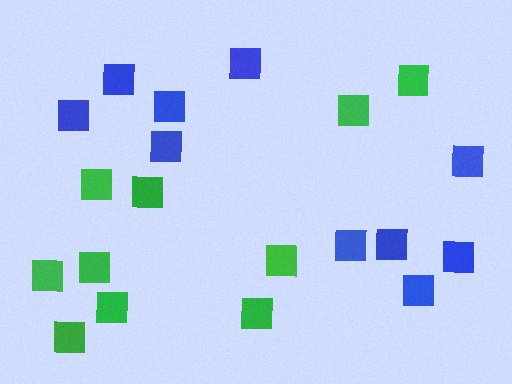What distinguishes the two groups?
There are 2 groups: one group of blue squares (10) and one group of green squares (10).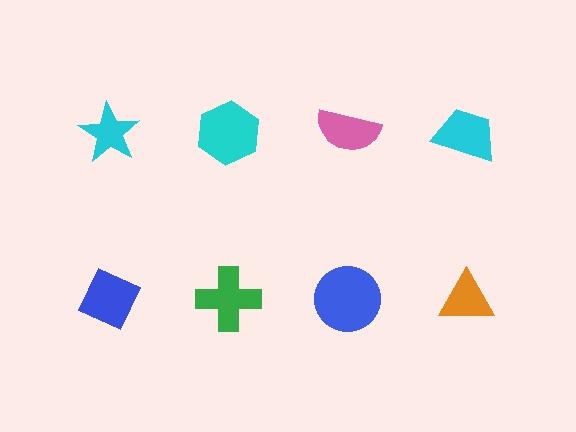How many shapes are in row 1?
4 shapes.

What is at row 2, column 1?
A blue diamond.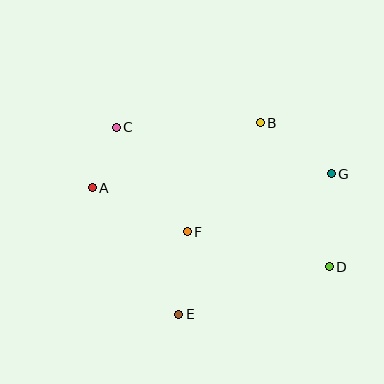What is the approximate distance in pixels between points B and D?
The distance between B and D is approximately 160 pixels.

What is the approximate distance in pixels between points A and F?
The distance between A and F is approximately 104 pixels.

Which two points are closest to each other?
Points A and C are closest to each other.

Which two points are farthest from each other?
Points C and D are farthest from each other.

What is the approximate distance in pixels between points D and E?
The distance between D and E is approximately 158 pixels.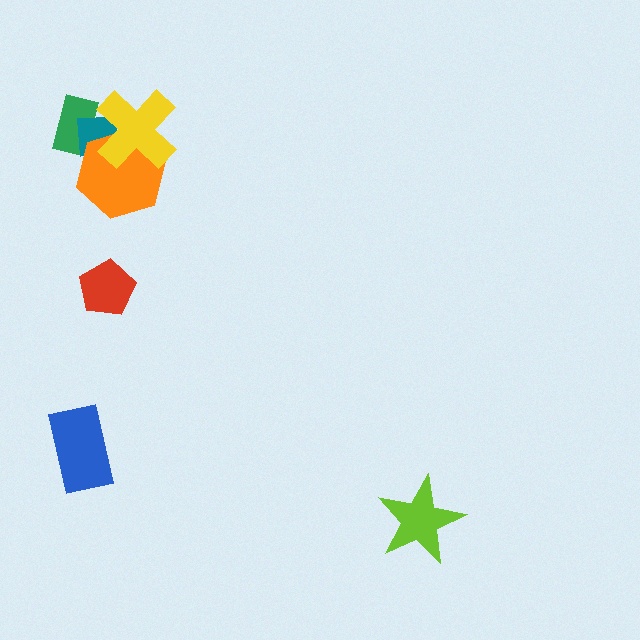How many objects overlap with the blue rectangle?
0 objects overlap with the blue rectangle.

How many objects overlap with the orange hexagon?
3 objects overlap with the orange hexagon.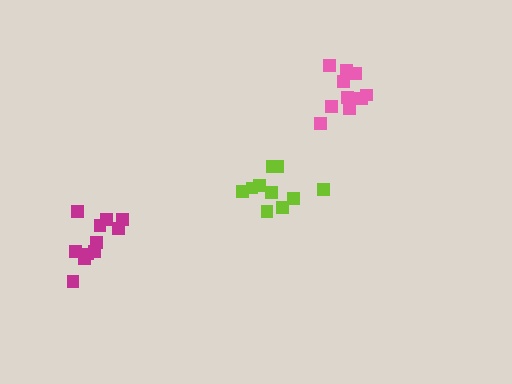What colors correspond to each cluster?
The clusters are colored: magenta, pink, lime.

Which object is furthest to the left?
The magenta cluster is leftmost.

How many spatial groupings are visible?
There are 3 spatial groupings.